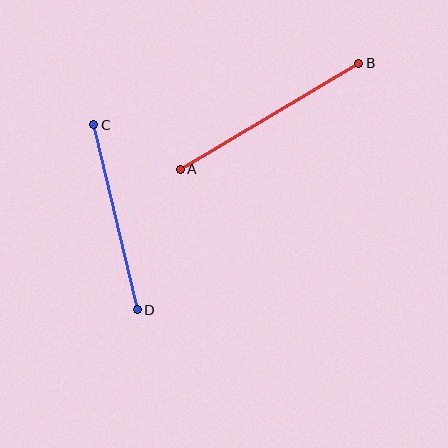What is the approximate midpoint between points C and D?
The midpoint is at approximately (115, 217) pixels.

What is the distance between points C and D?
The distance is approximately 190 pixels.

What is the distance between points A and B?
The distance is approximately 208 pixels.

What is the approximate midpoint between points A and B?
The midpoint is at approximately (269, 116) pixels.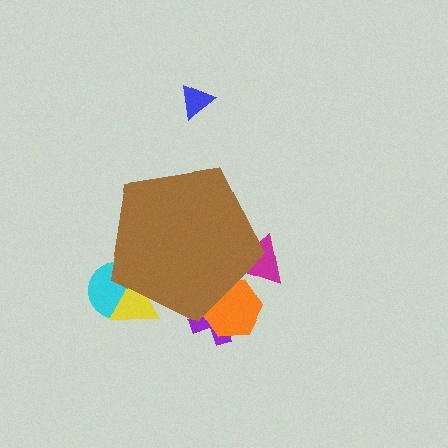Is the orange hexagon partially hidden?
Yes, the orange hexagon is partially hidden behind the brown pentagon.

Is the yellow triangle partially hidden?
Yes, the yellow triangle is partially hidden behind the brown pentagon.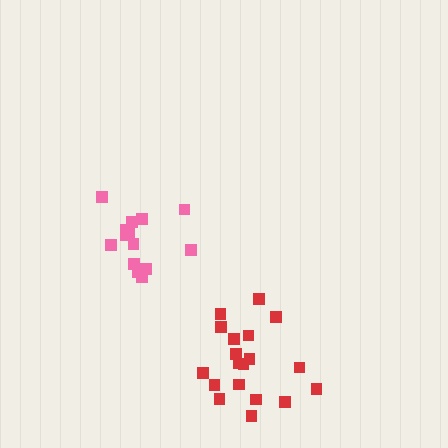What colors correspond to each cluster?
The clusters are colored: red, pink.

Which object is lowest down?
The red cluster is bottommost.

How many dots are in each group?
Group 1: 19 dots, Group 2: 14 dots (33 total).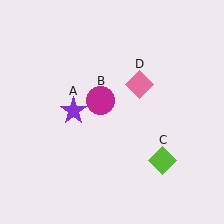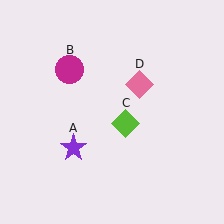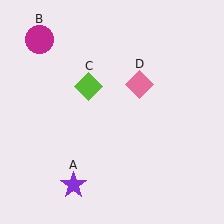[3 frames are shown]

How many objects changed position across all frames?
3 objects changed position: purple star (object A), magenta circle (object B), lime diamond (object C).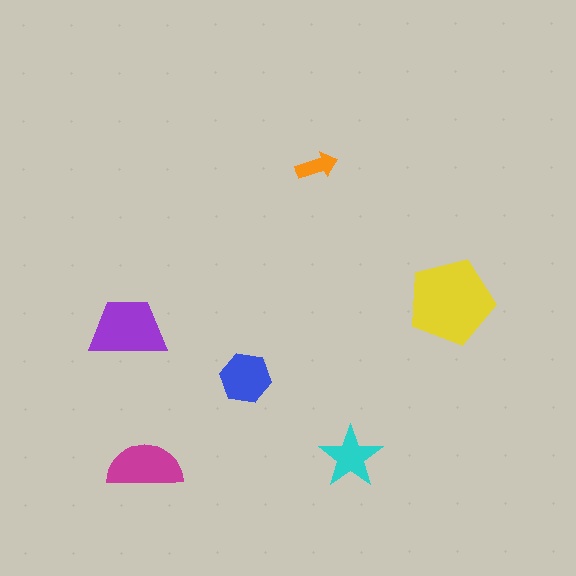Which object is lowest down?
The magenta semicircle is bottommost.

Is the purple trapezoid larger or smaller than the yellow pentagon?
Smaller.